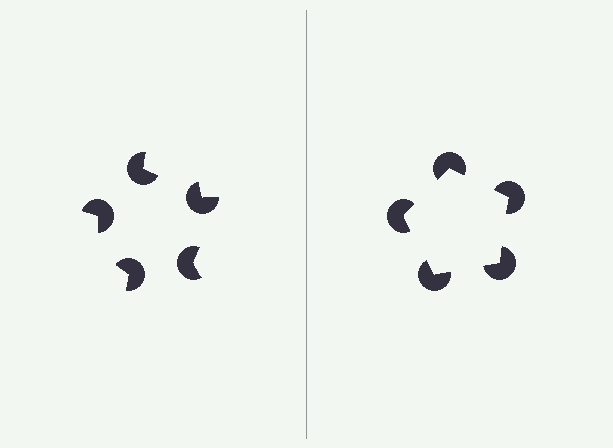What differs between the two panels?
The pac-man discs are positioned identically on both sides; only the wedge orientations differ. On the right they align to a pentagon; on the left they are misaligned.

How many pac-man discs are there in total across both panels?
10 — 5 on each side.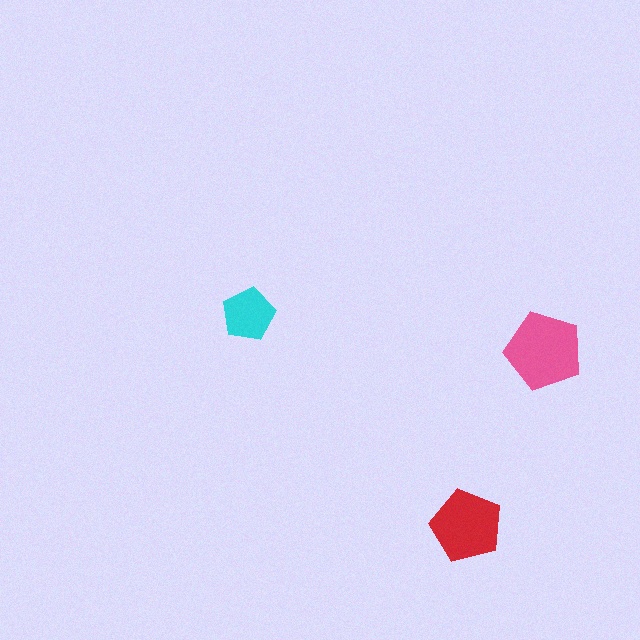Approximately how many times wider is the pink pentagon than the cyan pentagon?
About 1.5 times wider.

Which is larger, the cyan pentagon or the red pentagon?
The red one.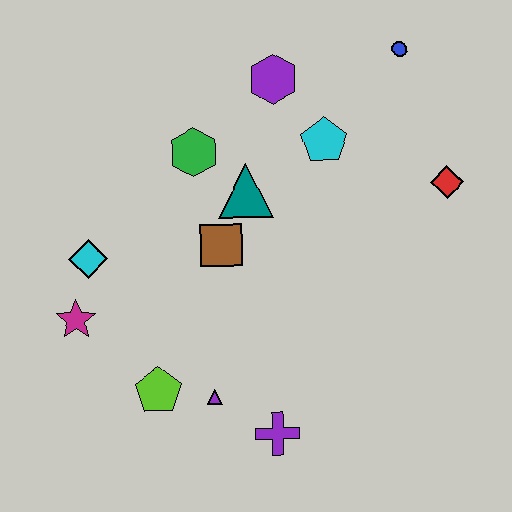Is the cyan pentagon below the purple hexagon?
Yes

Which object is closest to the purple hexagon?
The cyan pentagon is closest to the purple hexagon.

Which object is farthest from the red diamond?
The magenta star is farthest from the red diamond.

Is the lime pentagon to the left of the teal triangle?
Yes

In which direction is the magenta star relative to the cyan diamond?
The magenta star is below the cyan diamond.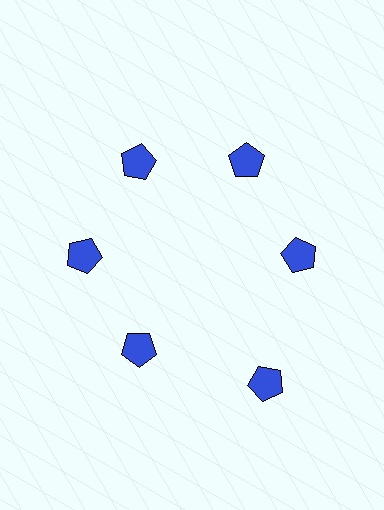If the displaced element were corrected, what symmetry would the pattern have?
It would have 6-fold rotational symmetry — the pattern would map onto itself every 60 degrees.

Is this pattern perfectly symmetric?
No. The 6 blue pentagons are arranged in a ring, but one element near the 5 o'clock position is pushed outward from the center, breaking the 6-fold rotational symmetry.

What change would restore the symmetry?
The symmetry would be restored by moving it inward, back onto the ring so that all 6 pentagons sit at equal angles and equal distance from the center.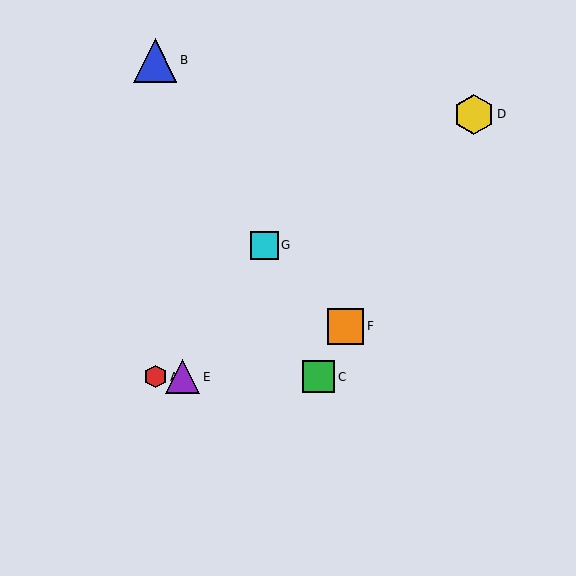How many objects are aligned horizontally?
3 objects (A, C, E) are aligned horizontally.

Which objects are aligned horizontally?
Objects A, C, E are aligned horizontally.